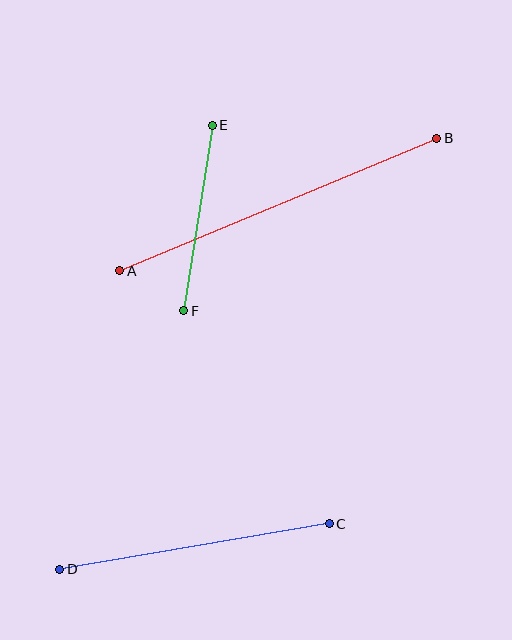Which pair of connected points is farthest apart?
Points A and B are farthest apart.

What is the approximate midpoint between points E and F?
The midpoint is at approximately (198, 218) pixels.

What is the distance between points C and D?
The distance is approximately 273 pixels.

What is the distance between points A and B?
The distance is approximately 344 pixels.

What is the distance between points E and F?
The distance is approximately 188 pixels.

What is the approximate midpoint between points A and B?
The midpoint is at approximately (278, 204) pixels.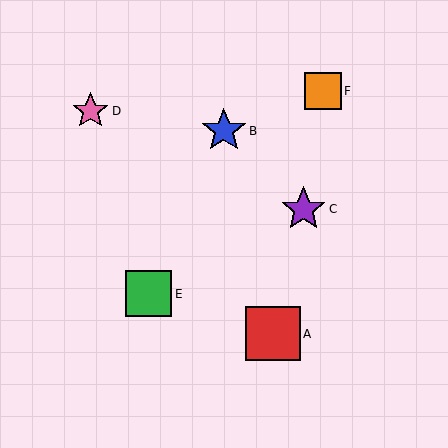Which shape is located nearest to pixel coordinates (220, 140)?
The blue star (labeled B) at (224, 131) is nearest to that location.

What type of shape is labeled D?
Shape D is a pink star.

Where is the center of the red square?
The center of the red square is at (273, 334).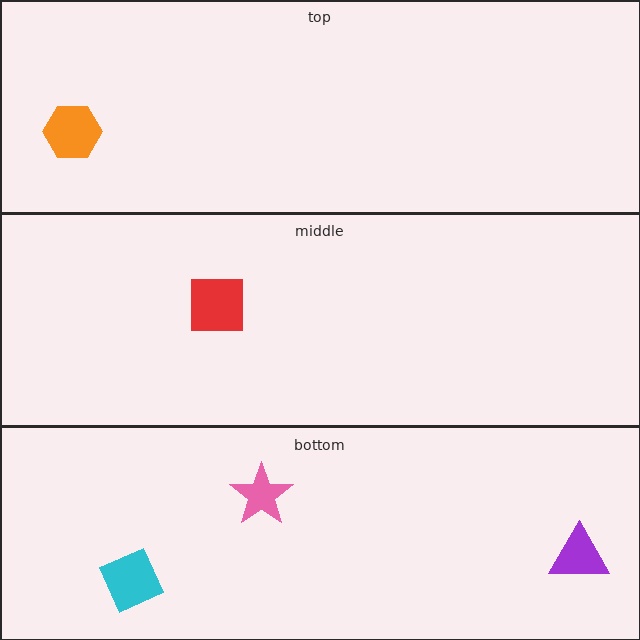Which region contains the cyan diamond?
The bottom region.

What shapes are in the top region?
The orange hexagon.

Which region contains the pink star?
The bottom region.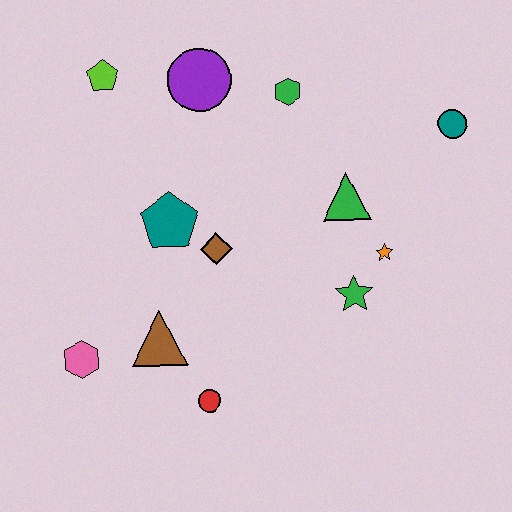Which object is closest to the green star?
The orange star is closest to the green star.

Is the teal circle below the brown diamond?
No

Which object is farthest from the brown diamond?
The teal circle is farthest from the brown diamond.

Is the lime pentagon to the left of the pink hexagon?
No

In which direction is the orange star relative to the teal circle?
The orange star is below the teal circle.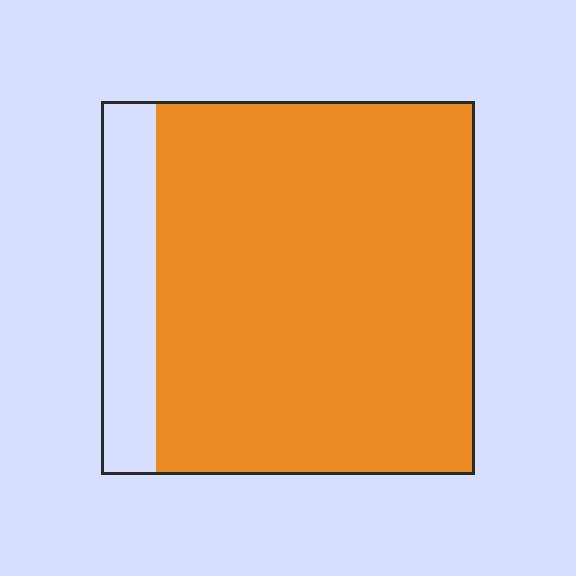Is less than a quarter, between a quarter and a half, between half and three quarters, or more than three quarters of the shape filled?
More than three quarters.